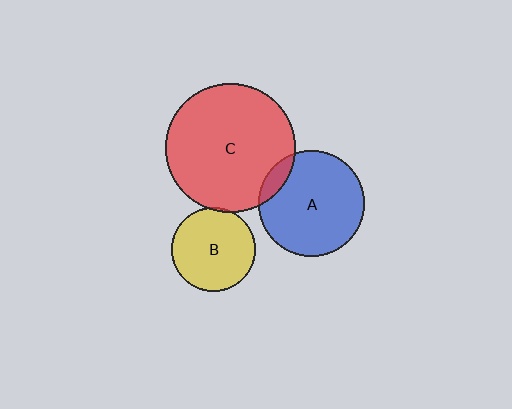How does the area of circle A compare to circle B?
Approximately 1.6 times.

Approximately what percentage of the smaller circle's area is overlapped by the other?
Approximately 5%.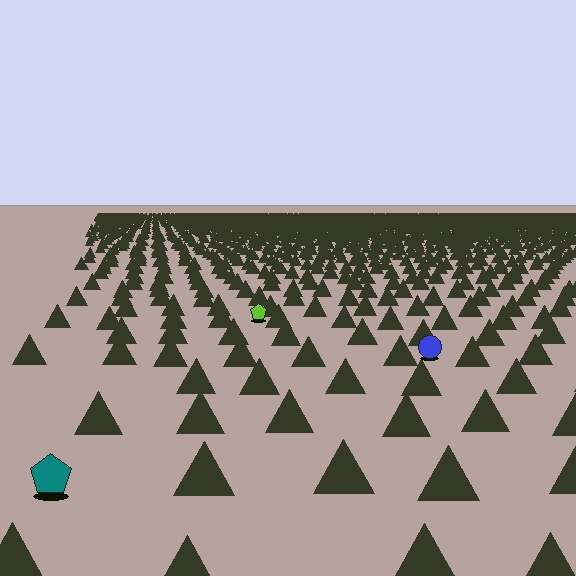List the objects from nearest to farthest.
From nearest to farthest: the teal pentagon, the blue circle, the lime pentagon.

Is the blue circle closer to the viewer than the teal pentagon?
No. The teal pentagon is closer — you can tell from the texture gradient: the ground texture is coarser near it.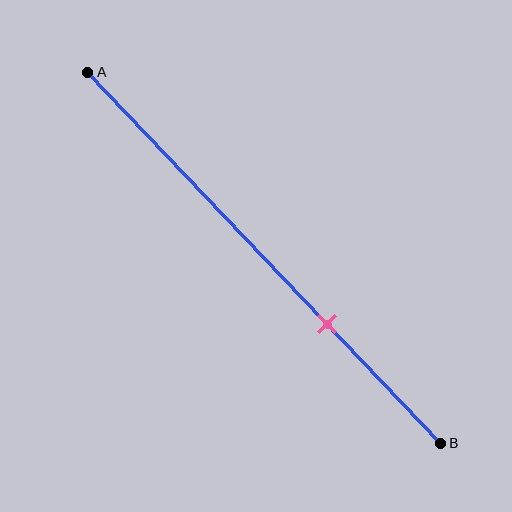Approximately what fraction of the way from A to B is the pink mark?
The pink mark is approximately 70% of the way from A to B.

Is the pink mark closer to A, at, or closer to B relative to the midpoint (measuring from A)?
The pink mark is closer to point B than the midpoint of segment AB.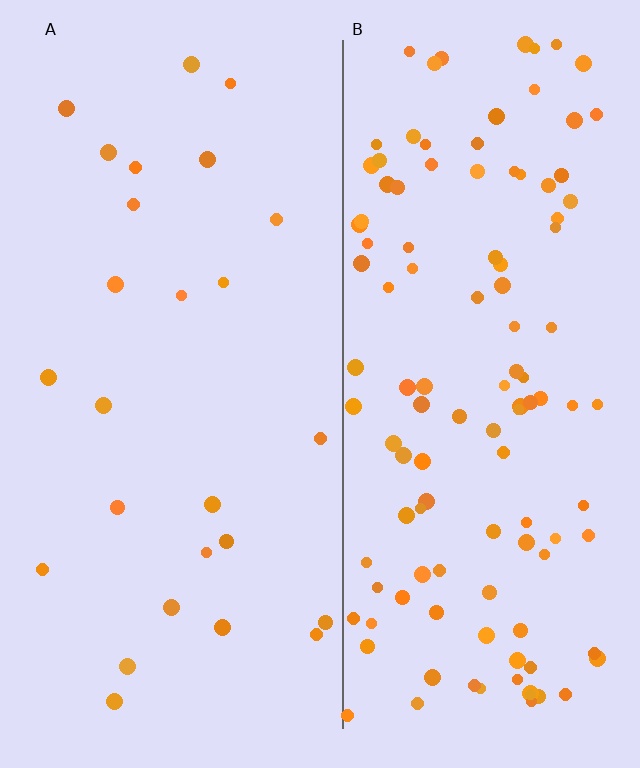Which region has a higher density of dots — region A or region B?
B (the right).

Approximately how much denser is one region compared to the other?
Approximately 4.6× — region B over region A.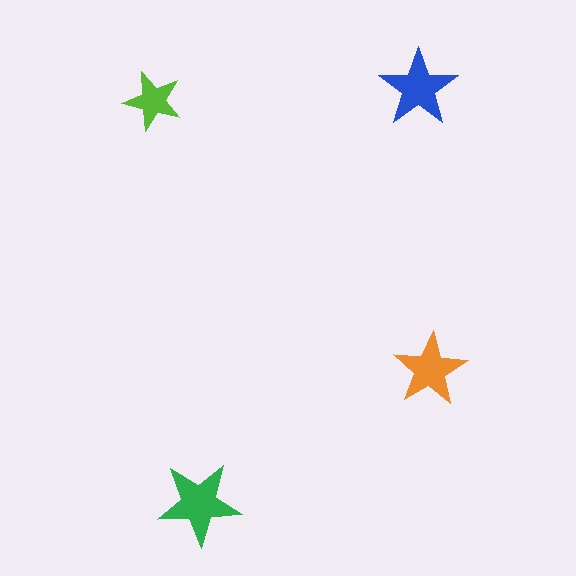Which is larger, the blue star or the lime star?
The blue one.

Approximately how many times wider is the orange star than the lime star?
About 1.5 times wider.